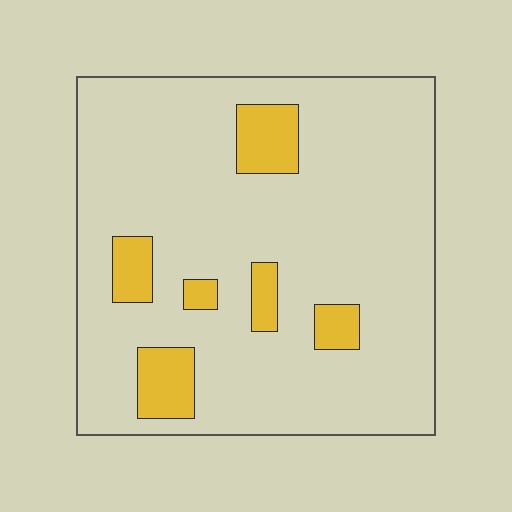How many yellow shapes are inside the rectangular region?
6.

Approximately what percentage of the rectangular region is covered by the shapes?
Approximately 15%.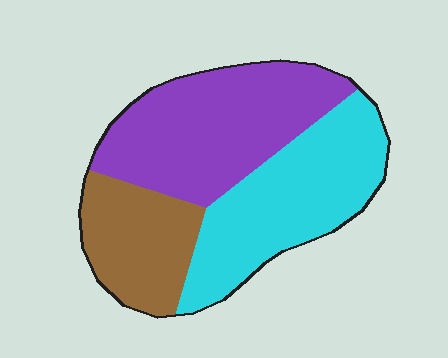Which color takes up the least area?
Brown, at roughly 20%.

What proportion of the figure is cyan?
Cyan covers 37% of the figure.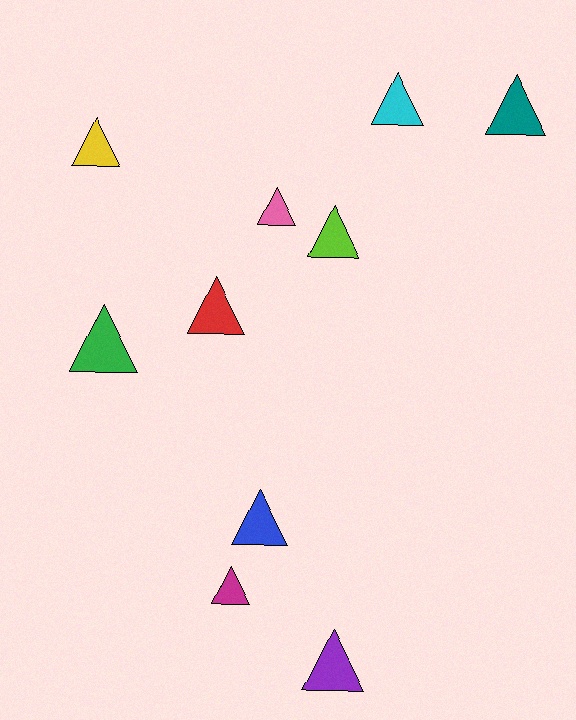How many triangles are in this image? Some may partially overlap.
There are 10 triangles.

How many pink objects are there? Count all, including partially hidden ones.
There is 1 pink object.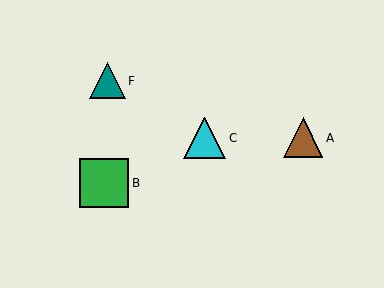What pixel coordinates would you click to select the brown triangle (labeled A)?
Click at (303, 138) to select the brown triangle A.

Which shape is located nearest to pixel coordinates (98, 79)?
The teal triangle (labeled F) at (107, 81) is nearest to that location.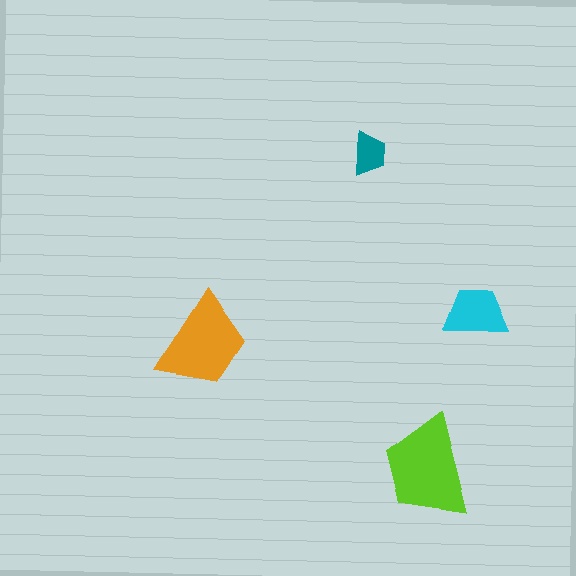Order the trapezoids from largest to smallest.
the lime one, the orange one, the cyan one, the teal one.